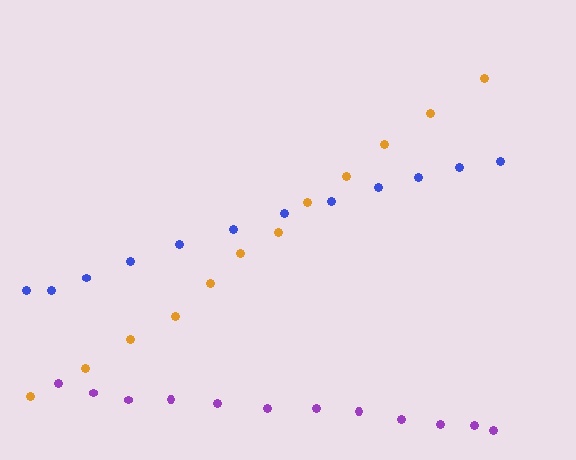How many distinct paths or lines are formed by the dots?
There are 3 distinct paths.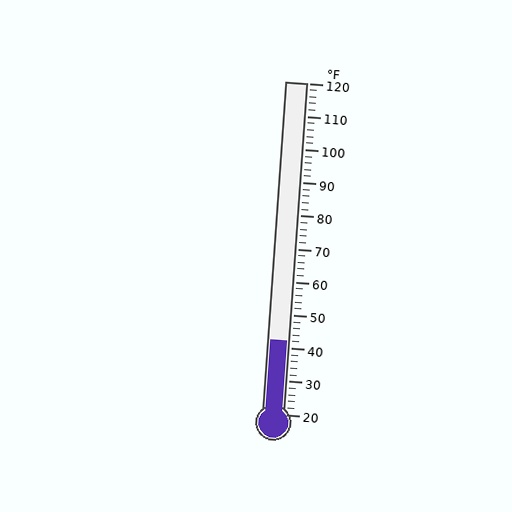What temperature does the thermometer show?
The thermometer shows approximately 42°F.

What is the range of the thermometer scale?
The thermometer scale ranges from 20°F to 120°F.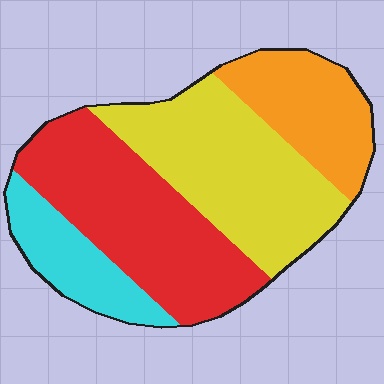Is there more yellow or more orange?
Yellow.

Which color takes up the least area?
Cyan, at roughly 15%.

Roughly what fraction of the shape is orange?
Orange covers about 20% of the shape.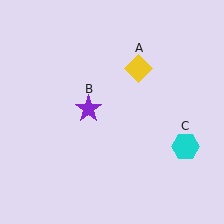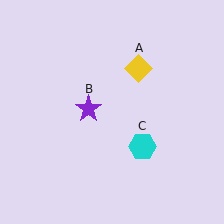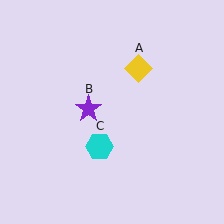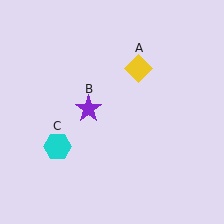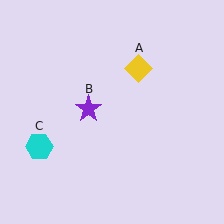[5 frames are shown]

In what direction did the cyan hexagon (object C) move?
The cyan hexagon (object C) moved left.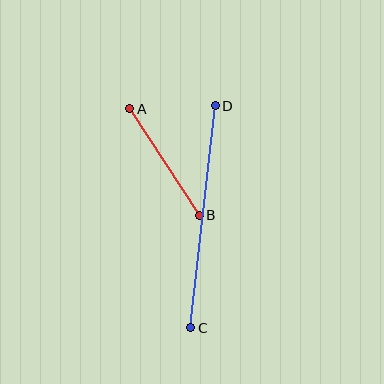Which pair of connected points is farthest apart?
Points C and D are farthest apart.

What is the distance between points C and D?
The distance is approximately 223 pixels.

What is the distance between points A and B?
The distance is approximately 127 pixels.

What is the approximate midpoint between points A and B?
The midpoint is at approximately (164, 162) pixels.